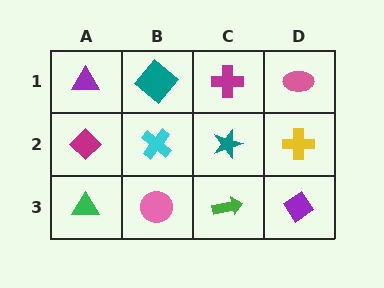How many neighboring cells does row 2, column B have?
4.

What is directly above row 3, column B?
A cyan cross.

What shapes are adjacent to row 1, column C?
A teal star (row 2, column C), a teal diamond (row 1, column B), a pink ellipse (row 1, column D).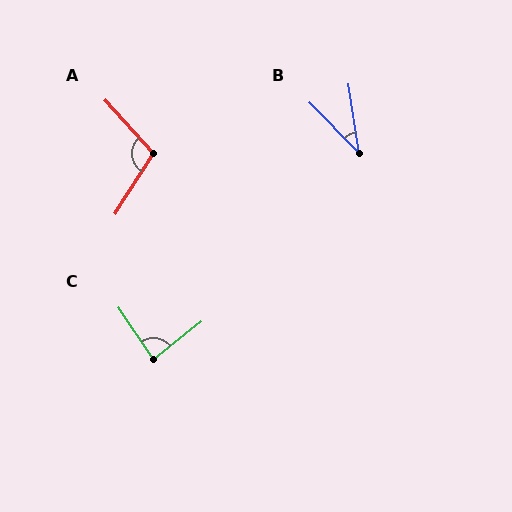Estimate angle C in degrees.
Approximately 85 degrees.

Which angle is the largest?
A, at approximately 105 degrees.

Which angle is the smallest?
B, at approximately 36 degrees.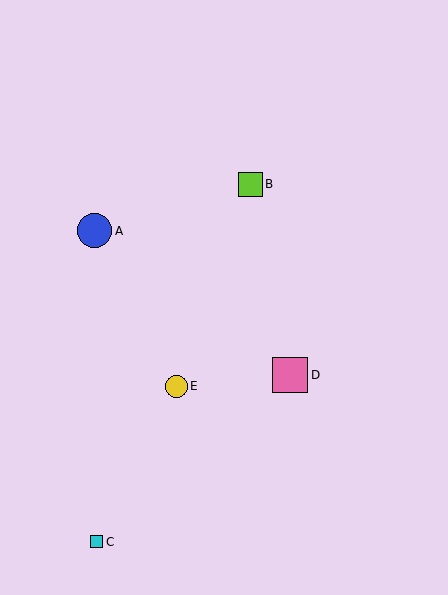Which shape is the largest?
The pink square (labeled D) is the largest.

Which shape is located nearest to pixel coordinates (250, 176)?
The lime square (labeled B) at (250, 184) is nearest to that location.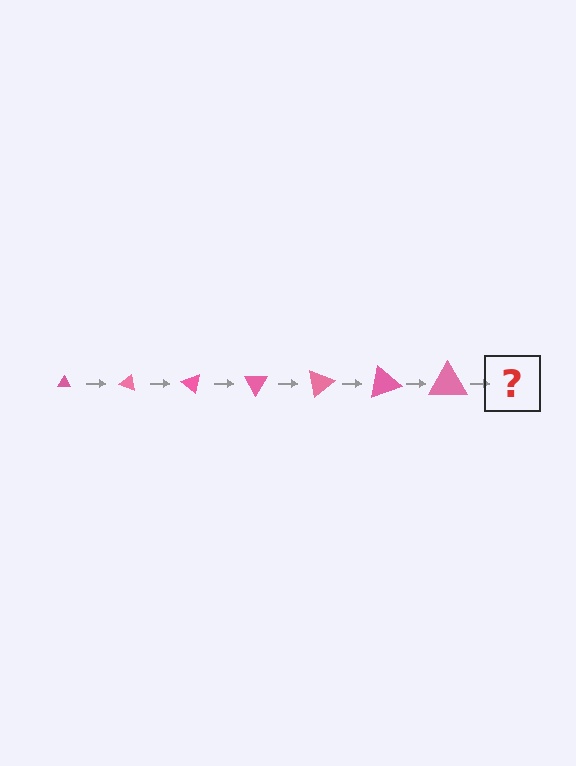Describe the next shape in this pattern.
It should be a triangle, larger than the previous one and rotated 140 degrees from the start.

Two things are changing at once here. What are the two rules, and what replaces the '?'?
The two rules are that the triangle grows larger each step and it rotates 20 degrees each step. The '?' should be a triangle, larger than the previous one and rotated 140 degrees from the start.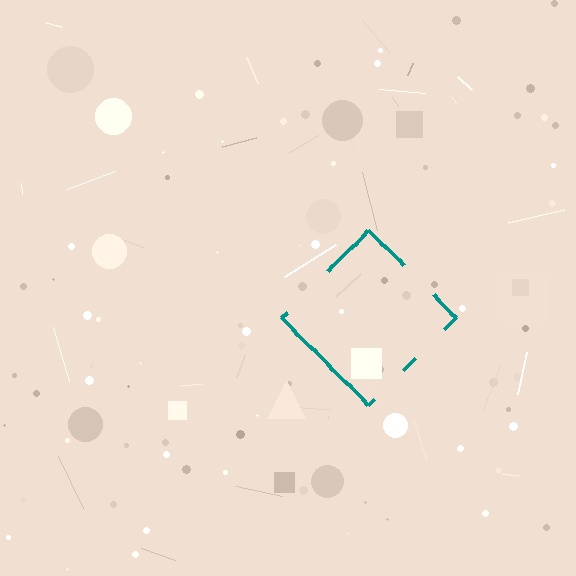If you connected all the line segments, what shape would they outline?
They would outline a diamond.